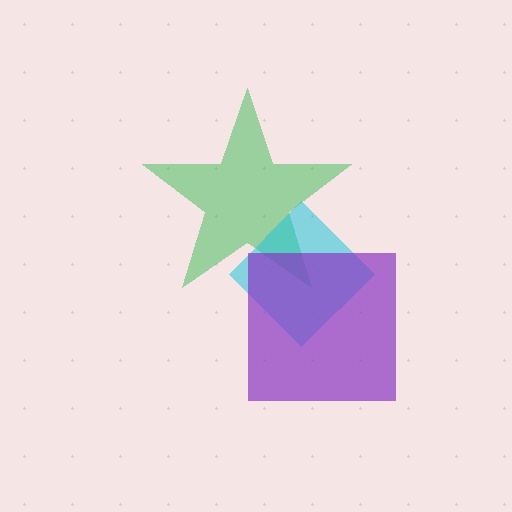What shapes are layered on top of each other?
The layered shapes are: a green star, a cyan diamond, a purple square.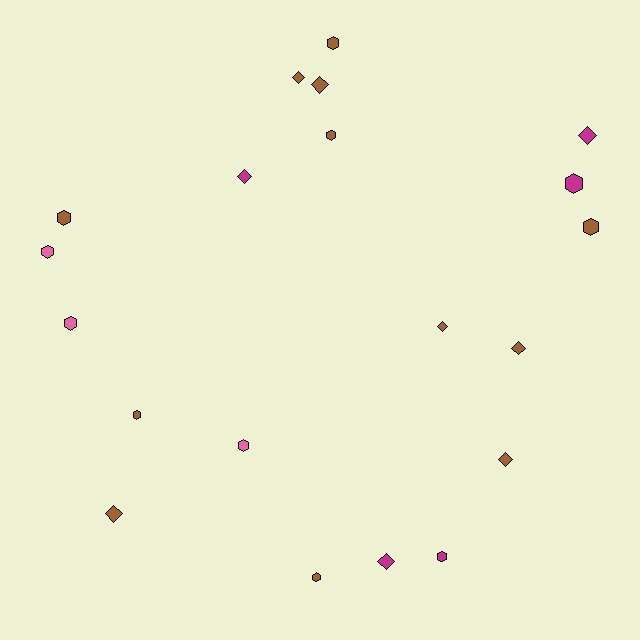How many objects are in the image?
There are 20 objects.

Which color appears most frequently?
Brown, with 12 objects.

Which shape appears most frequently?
Hexagon, with 11 objects.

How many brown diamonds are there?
There are 6 brown diamonds.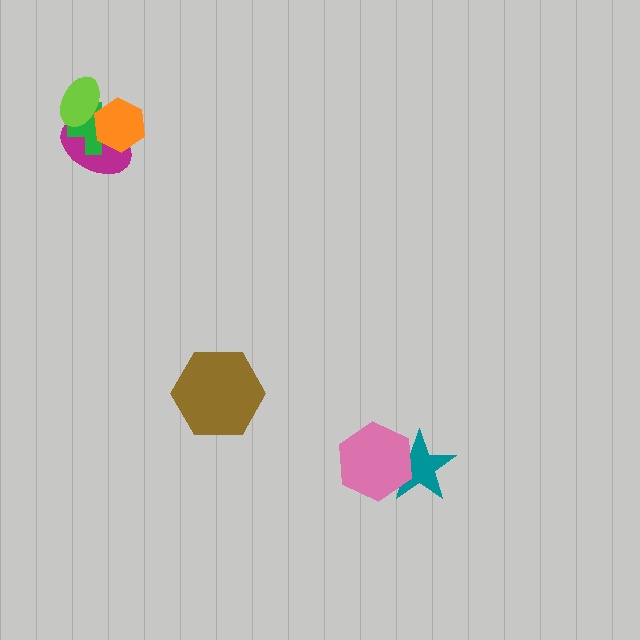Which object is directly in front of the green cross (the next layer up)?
The lime ellipse is directly in front of the green cross.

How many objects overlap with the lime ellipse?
3 objects overlap with the lime ellipse.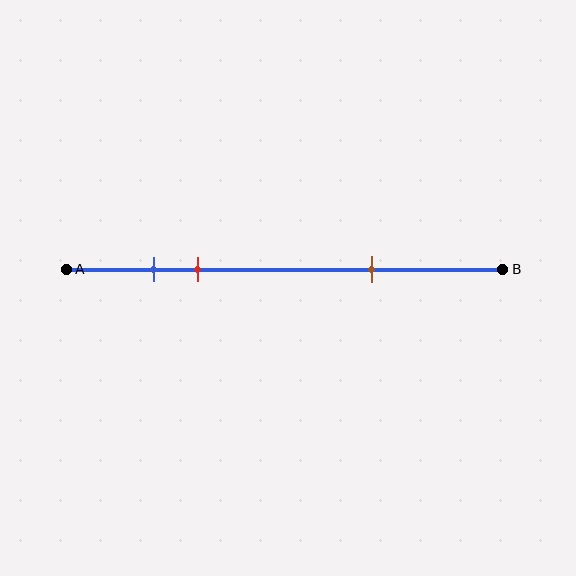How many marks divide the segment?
There are 3 marks dividing the segment.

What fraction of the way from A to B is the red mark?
The red mark is approximately 30% (0.3) of the way from A to B.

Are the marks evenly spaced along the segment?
No, the marks are not evenly spaced.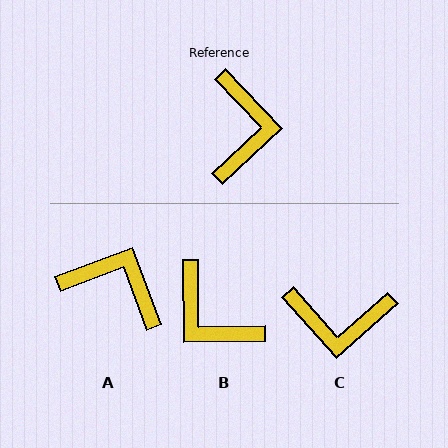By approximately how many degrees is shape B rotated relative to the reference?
Approximately 133 degrees clockwise.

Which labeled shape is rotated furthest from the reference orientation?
B, about 133 degrees away.